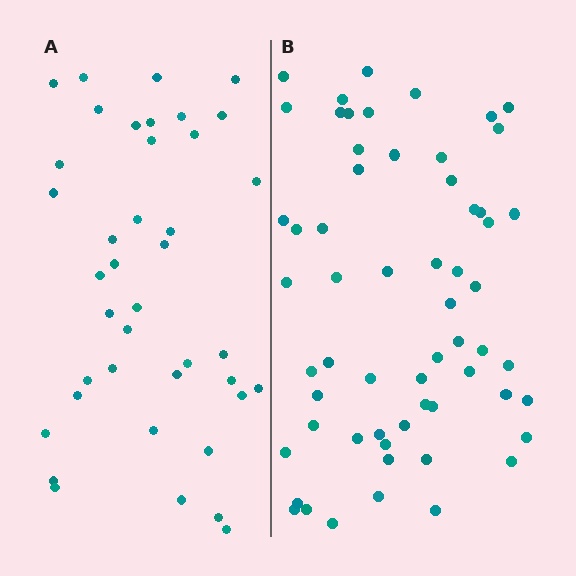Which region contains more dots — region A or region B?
Region B (the right region) has more dots.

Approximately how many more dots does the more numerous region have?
Region B has approximately 20 more dots than region A.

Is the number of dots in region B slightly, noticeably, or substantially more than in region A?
Region B has substantially more. The ratio is roughly 1.5 to 1.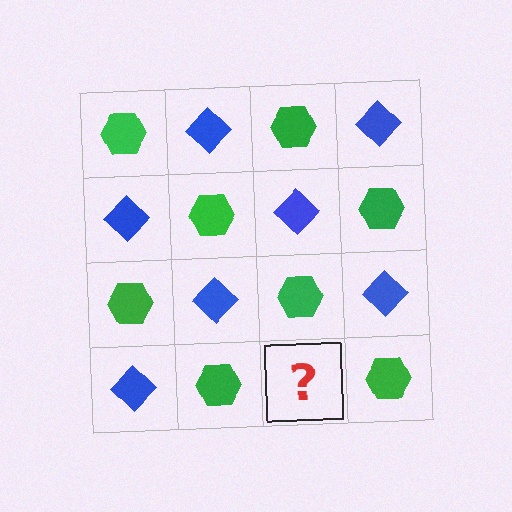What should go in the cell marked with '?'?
The missing cell should contain a blue diamond.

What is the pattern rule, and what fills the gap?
The rule is that it alternates green hexagon and blue diamond in a checkerboard pattern. The gap should be filled with a blue diamond.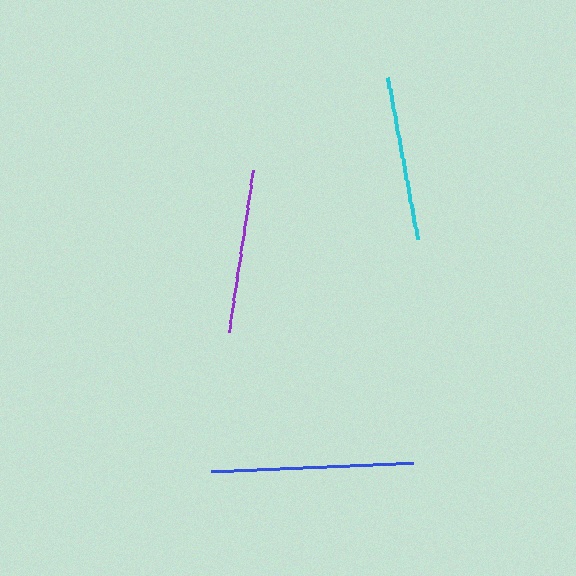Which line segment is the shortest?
The purple line is the shortest at approximately 163 pixels.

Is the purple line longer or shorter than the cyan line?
The cyan line is longer than the purple line.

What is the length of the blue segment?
The blue segment is approximately 202 pixels long.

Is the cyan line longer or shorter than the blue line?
The blue line is longer than the cyan line.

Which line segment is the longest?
The blue line is the longest at approximately 202 pixels.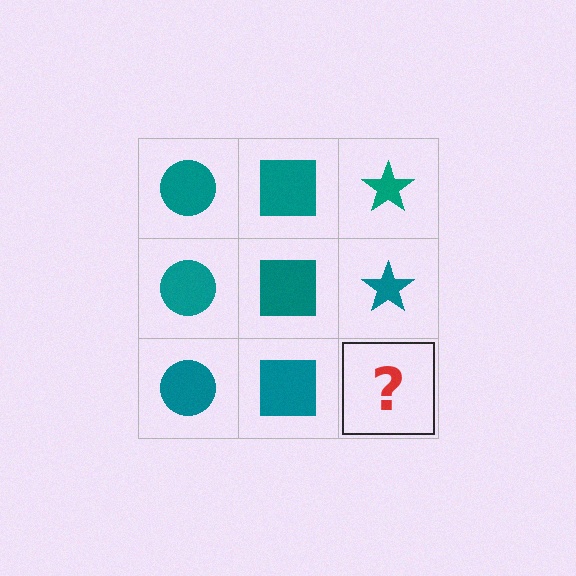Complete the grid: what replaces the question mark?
The question mark should be replaced with a teal star.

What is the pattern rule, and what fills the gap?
The rule is that each column has a consistent shape. The gap should be filled with a teal star.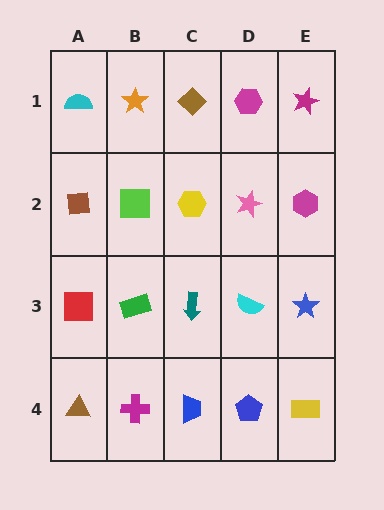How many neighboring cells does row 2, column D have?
4.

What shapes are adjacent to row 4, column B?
A green rectangle (row 3, column B), a brown triangle (row 4, column A), a blue trapezoid (row 4, column C).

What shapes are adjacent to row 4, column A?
A red square (row 3, column A), a magenta cross (row 4, column B).